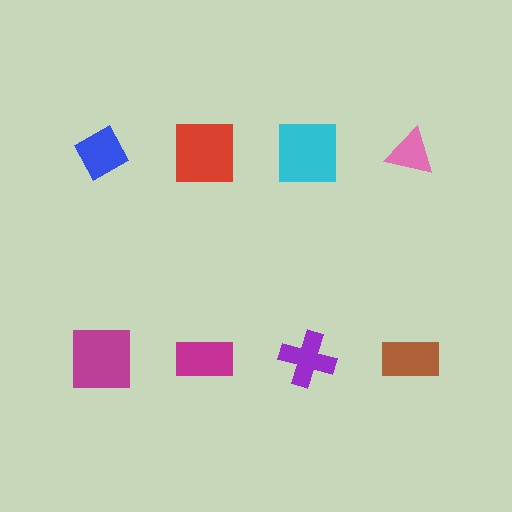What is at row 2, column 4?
A brown rectangle.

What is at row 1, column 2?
A red square.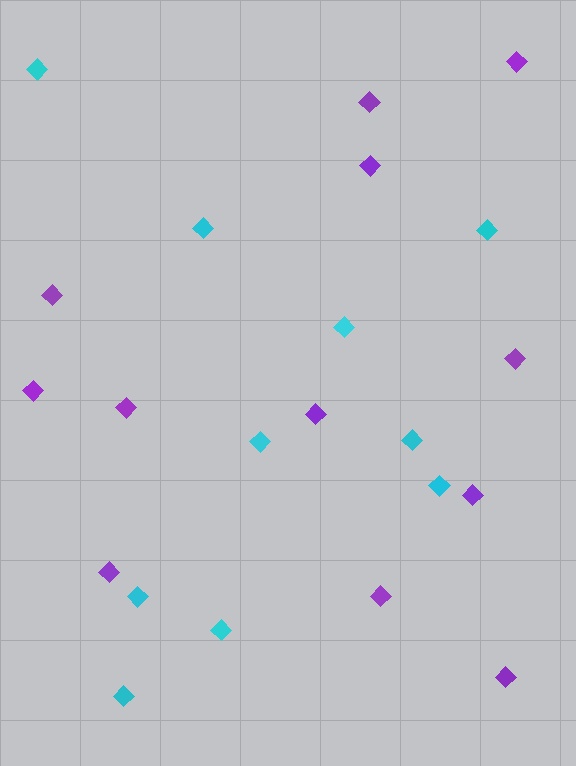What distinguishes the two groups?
There are 2 groups: one group of purple diamonds (12) and one group of cyan diamonds (10).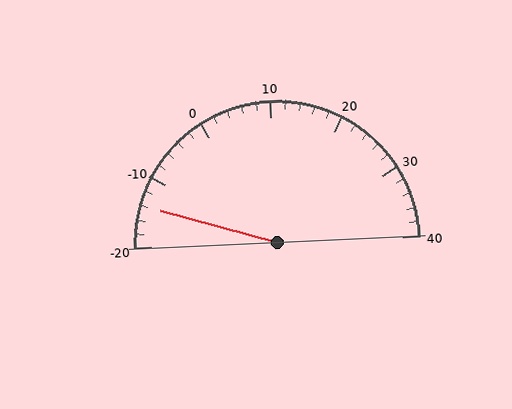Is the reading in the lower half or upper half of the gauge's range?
The reading is in the lower half of the range (-20 to 40).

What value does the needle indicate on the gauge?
The needle indicates approximately -14.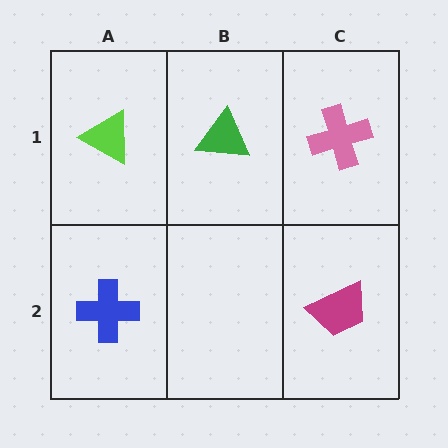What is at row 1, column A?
A lime triangle.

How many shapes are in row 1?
3 shapes.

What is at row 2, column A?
A blue cross.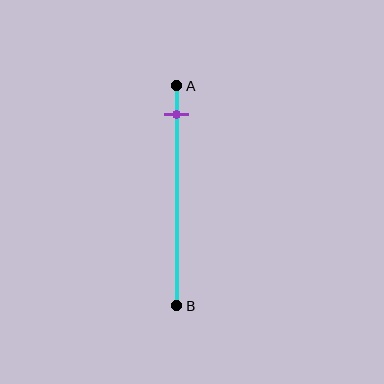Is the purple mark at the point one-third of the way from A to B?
No, the mark is at about 15% from A, not at the 33% one-third point.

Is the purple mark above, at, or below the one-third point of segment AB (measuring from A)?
The purple mark is above the one-third point of segment AB.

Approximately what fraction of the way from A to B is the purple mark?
The purple mark is approximately 15% of the way from A to B.